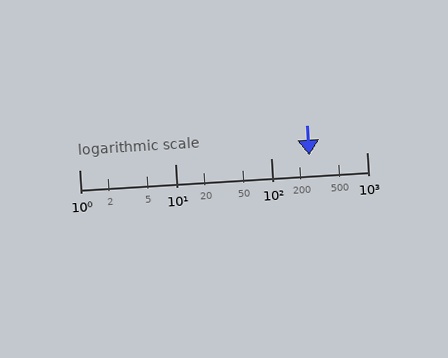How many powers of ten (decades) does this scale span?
The scale spans 3 decades, from 1 to 1000.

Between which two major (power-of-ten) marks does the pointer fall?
The pointer is between 100 and 1000.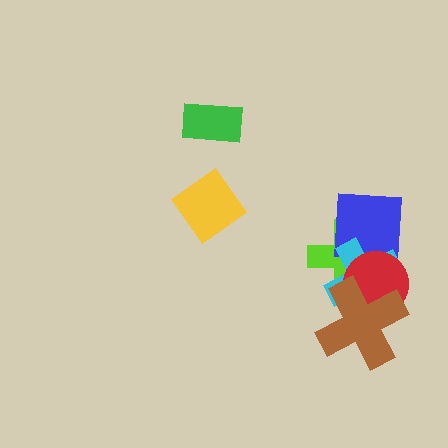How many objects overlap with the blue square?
2 objects overlap with the blue square.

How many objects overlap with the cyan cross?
4 objects overlap with the cyan cross.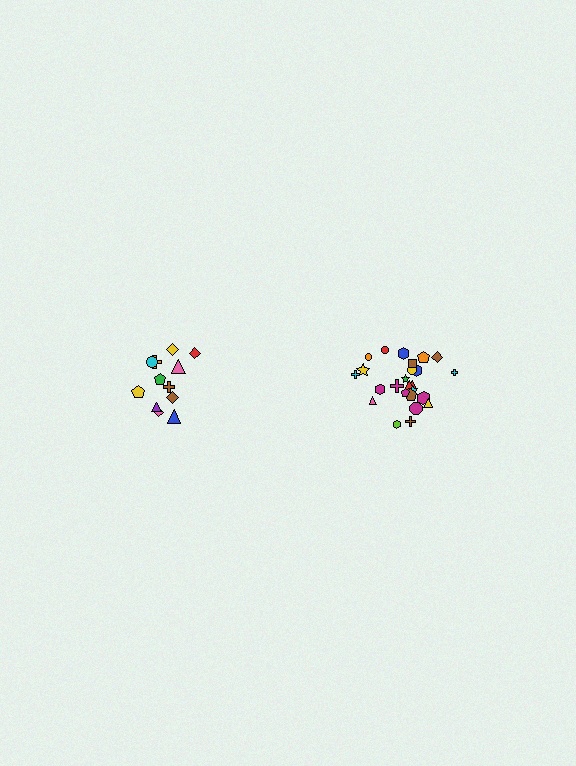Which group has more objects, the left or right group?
The right group.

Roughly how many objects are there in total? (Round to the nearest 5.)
Roughly 35 objects in total.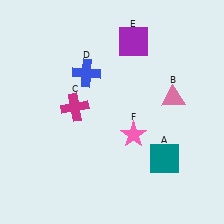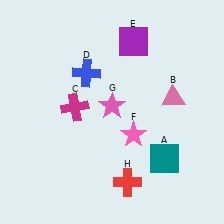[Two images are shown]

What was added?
A pink star (G), a red cross (H) were added in Image 2.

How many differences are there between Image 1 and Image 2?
There are 2 differences between the two images.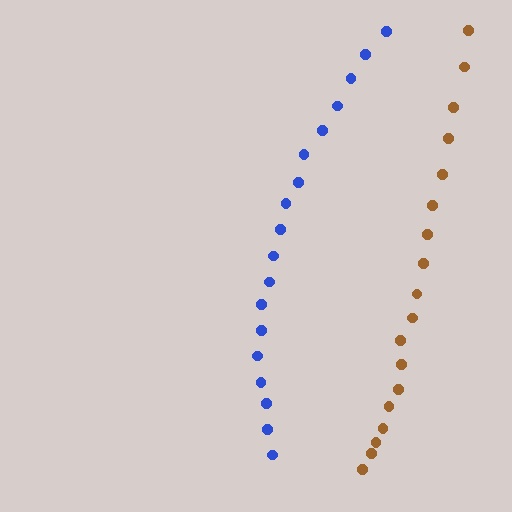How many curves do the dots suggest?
There are 2 distinct paths.